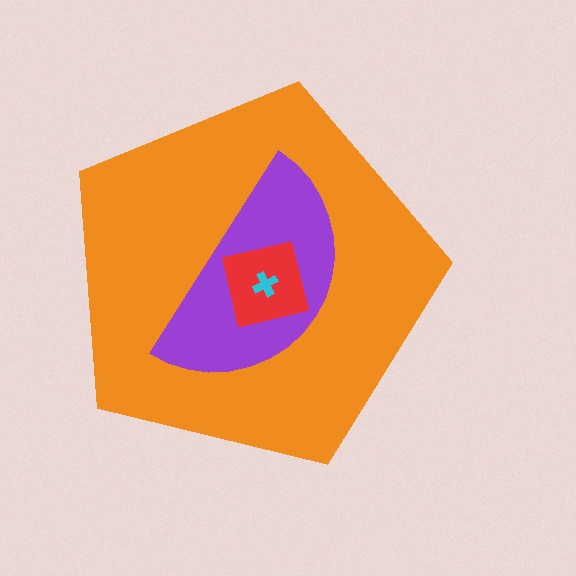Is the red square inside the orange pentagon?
Yes.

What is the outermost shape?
The orange pentagon.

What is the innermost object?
The cyan cross.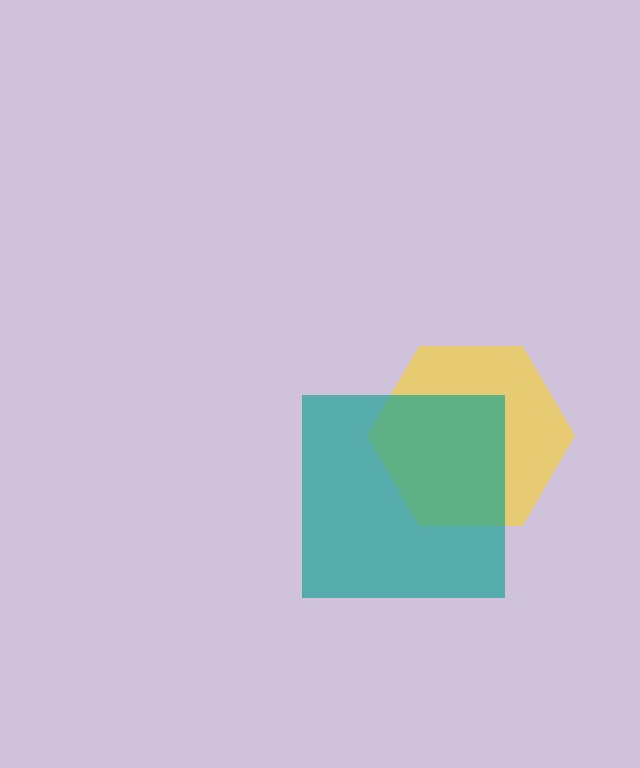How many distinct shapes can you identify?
There are 2 distinct shapes: a yellow hexagon, a teal square.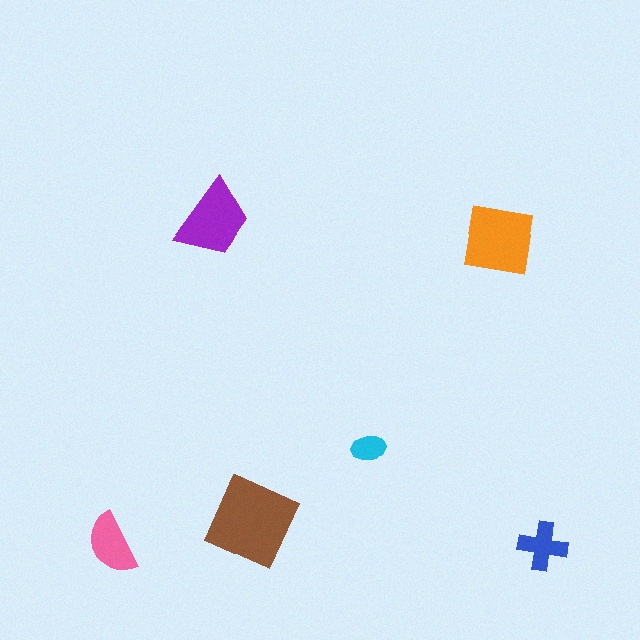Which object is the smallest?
The cyan ellipse.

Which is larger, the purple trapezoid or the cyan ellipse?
The purple trapezoid.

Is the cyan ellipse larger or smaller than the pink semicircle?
Smaller.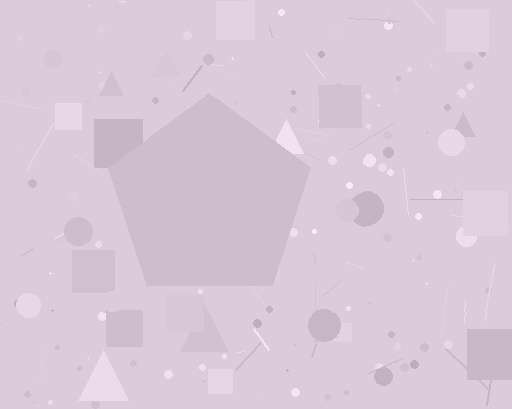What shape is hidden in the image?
A pentagon is hidden in the image.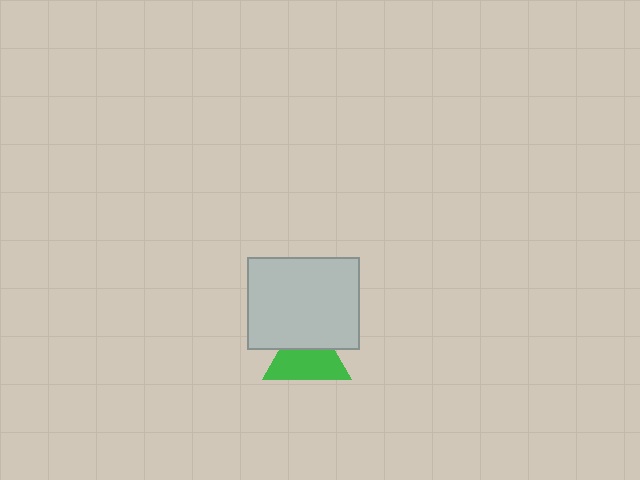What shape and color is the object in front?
The object in front is a light gray rectangle.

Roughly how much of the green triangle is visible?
About half of it is visible (roughly 62%).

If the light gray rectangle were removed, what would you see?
You would see the complete green triangle.